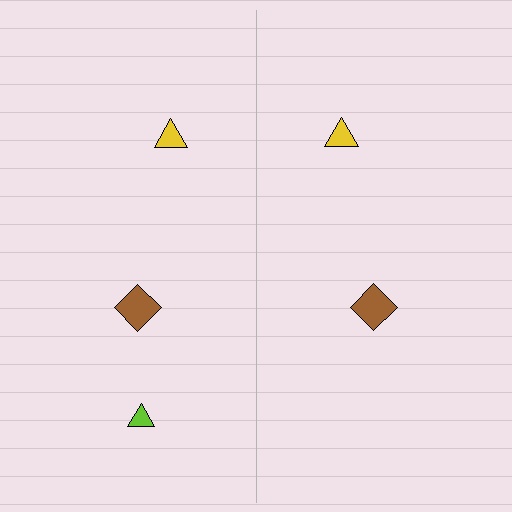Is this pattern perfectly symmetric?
No, the pattern is not perfectly symmetric. A lime triangle is missing from the right side.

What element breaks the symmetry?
A lime triangle is missing from the right side.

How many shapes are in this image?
There are 5 shapes in this image.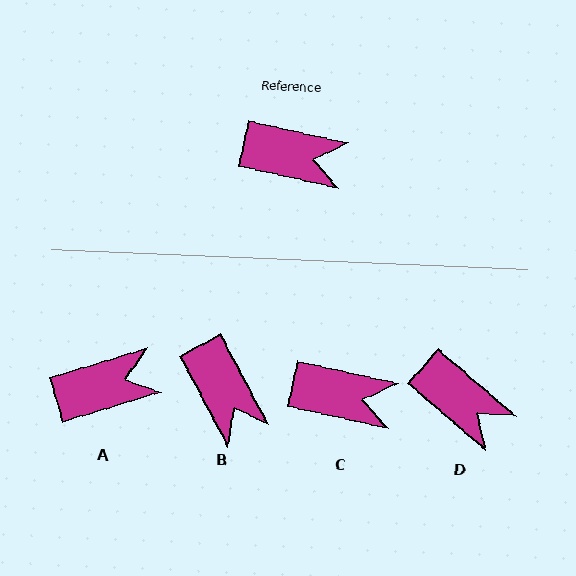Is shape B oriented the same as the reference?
No, it is off by about 49 degrees.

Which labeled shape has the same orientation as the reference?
C.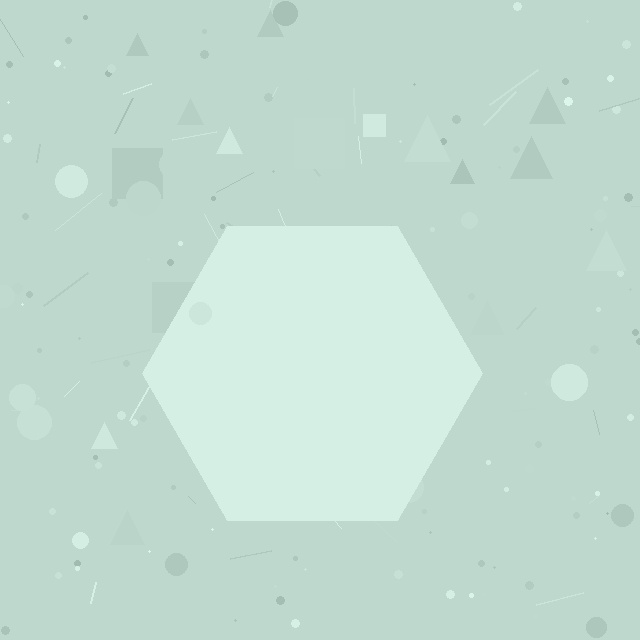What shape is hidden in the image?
A hexagon is hidden in the image.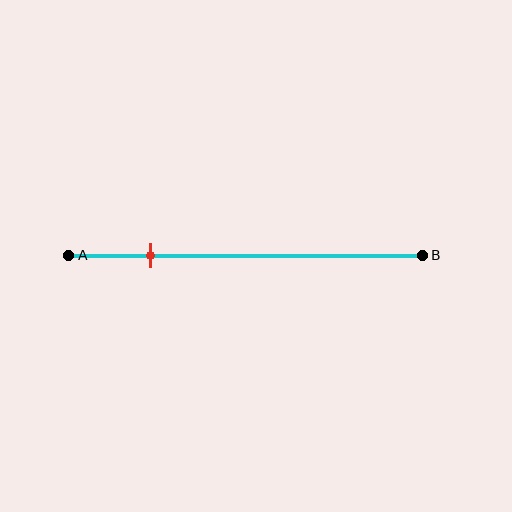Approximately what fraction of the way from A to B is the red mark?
The red mark is approximately 25% of the way from A to B.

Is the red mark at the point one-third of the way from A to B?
No, the mark is at about 25% from A, not at the 33% one-third point.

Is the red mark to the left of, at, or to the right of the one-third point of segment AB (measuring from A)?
The red mark is to the left of the one-third point of segment AB.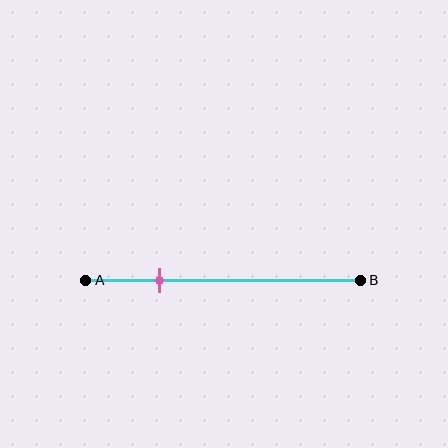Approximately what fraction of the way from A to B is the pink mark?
The pink mark is approximately 25% of the way from A to B.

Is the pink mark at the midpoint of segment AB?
No, the mark is at about 25% from A, not at the 50% midpoint.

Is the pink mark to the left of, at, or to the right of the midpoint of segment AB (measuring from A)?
The pink mark is to the left of the midpoint of segment AB.